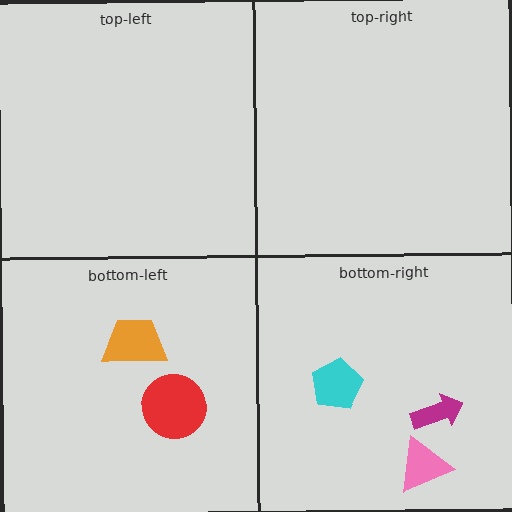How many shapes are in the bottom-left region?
2.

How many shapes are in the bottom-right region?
3.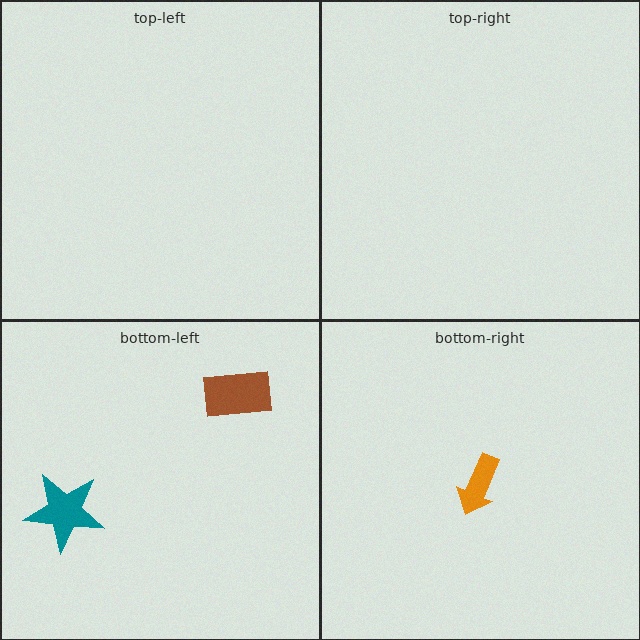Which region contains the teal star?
The bottom-left region.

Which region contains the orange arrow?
The bottom-right region.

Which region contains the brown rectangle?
The bottom-left region.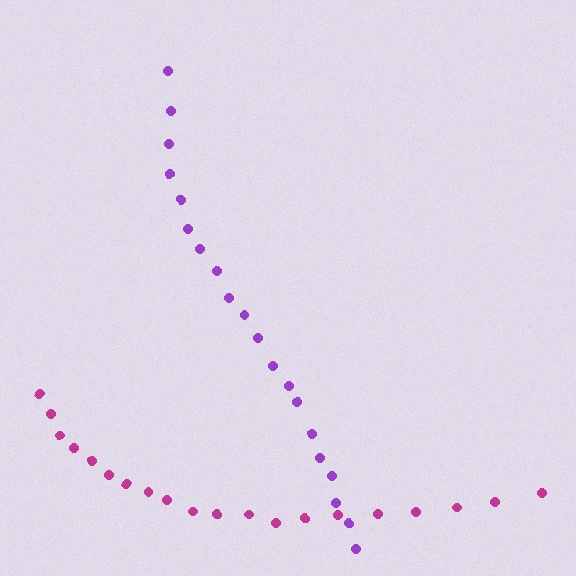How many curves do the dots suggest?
There are 2 distinct paths.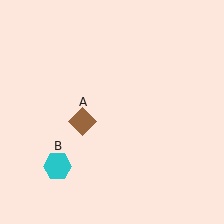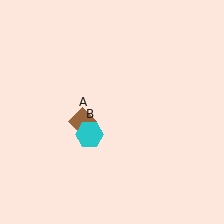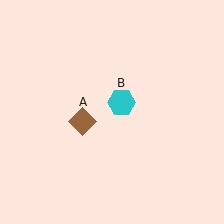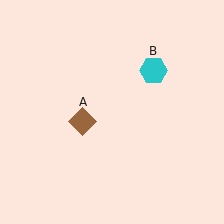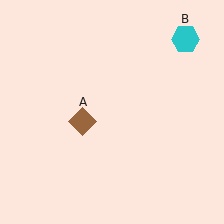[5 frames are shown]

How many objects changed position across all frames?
1 object changed position: cyan hexagon (object B).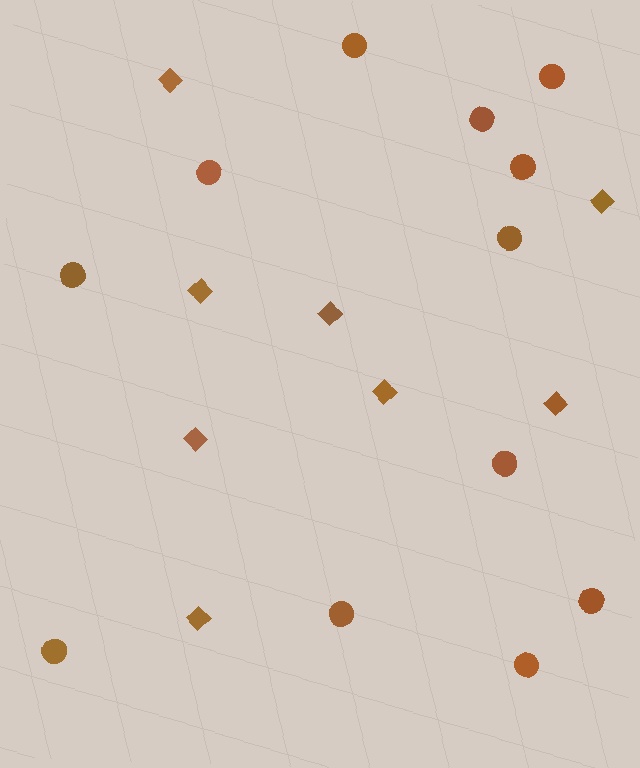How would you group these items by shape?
There are 2 groups: one group of circles (12) and one group of diamonds (8).